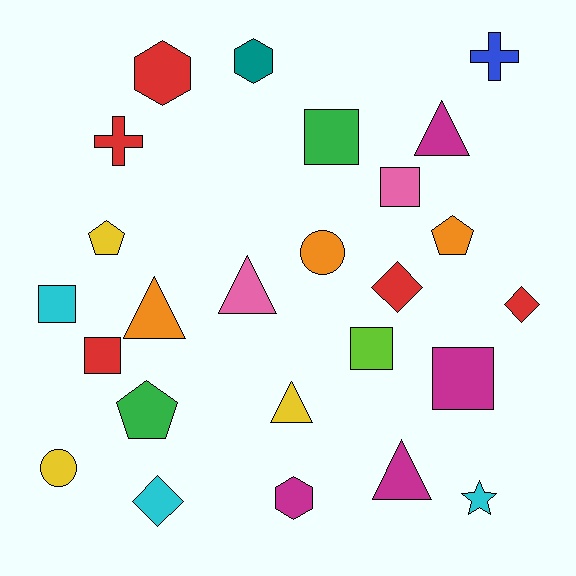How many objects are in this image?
There are 25 objects.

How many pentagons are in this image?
There are 3 pentagons.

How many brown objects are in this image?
There are no brown objects.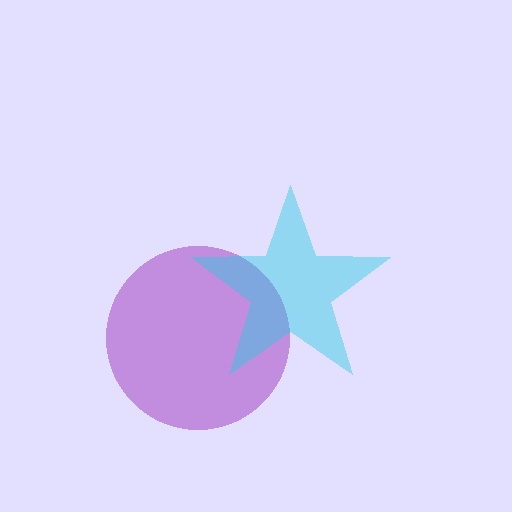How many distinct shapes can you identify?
There are 2 distinct shapes: a purple circle, a cyan star.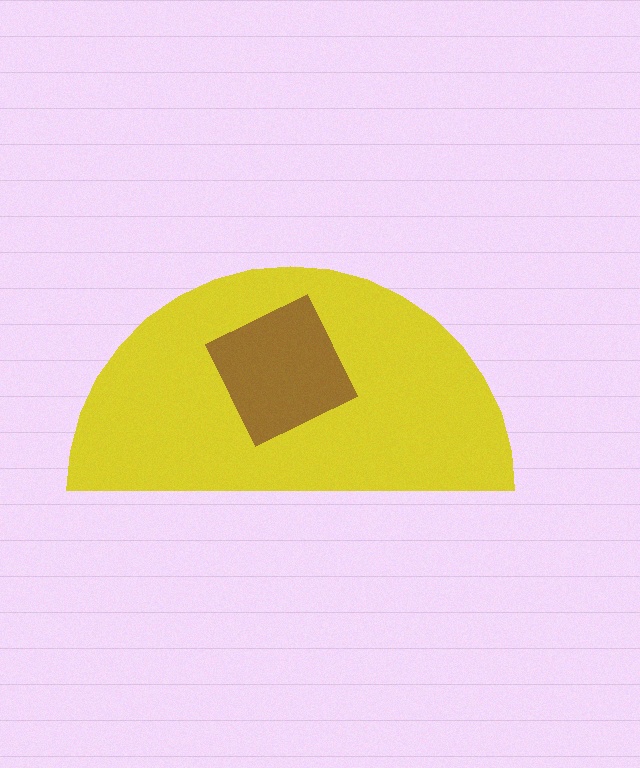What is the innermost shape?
The brown diamond.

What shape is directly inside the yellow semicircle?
The brown diamond.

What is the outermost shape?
The yellow semicircle.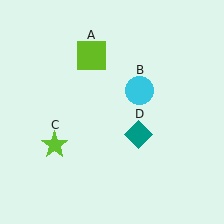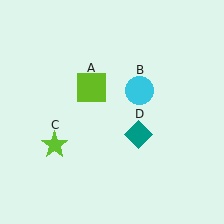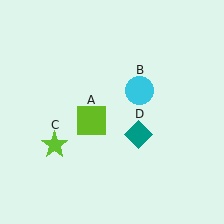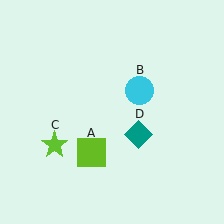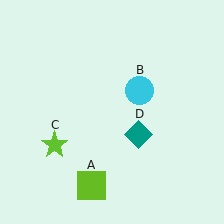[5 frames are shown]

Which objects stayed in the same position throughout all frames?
Cyan circle (object B) and lime star (object C) and teal diamond (object D) remained stationary.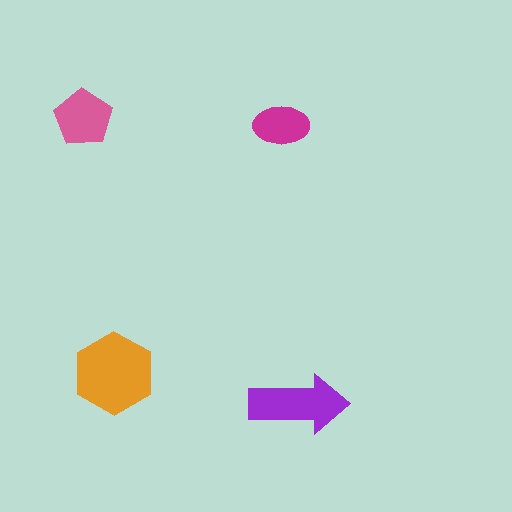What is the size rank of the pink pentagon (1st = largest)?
3rd.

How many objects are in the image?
There are 4 objects in the image.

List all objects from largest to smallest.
The orange hexagon, the purple arrow, the pink pentagon, the magenta ellipse.